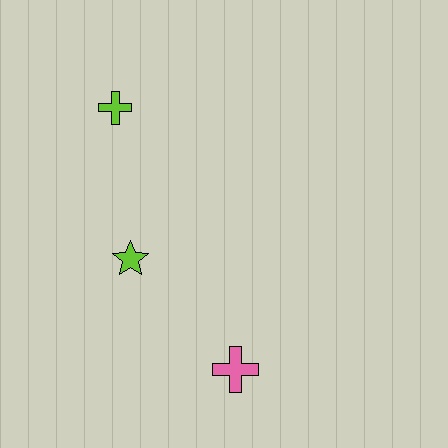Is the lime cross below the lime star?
No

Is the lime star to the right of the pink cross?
No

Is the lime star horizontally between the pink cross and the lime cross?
Yes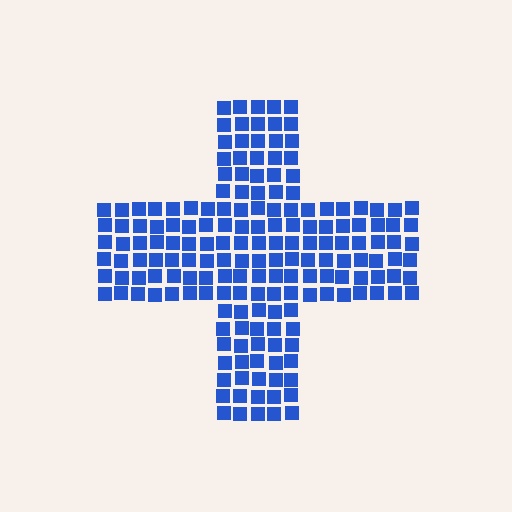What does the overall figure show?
The overall figure shows a cross.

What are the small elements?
The small elements are squares.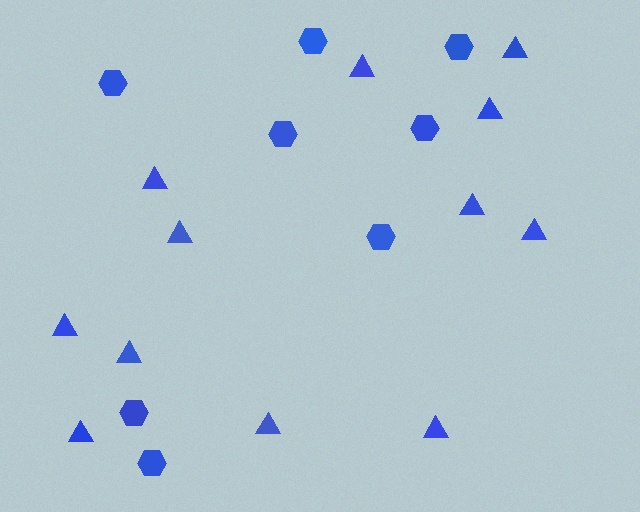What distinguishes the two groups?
There are 2 groups: one group of triangles (12) and one group of hexagons (8).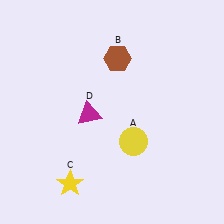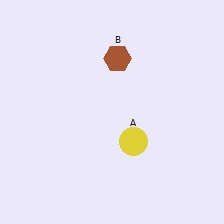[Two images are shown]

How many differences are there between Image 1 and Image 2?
There are 2 differences between the two images.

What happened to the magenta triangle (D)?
The magenta triangle (D) was removed in Image 2. It was in the bottom-left area of Image 1.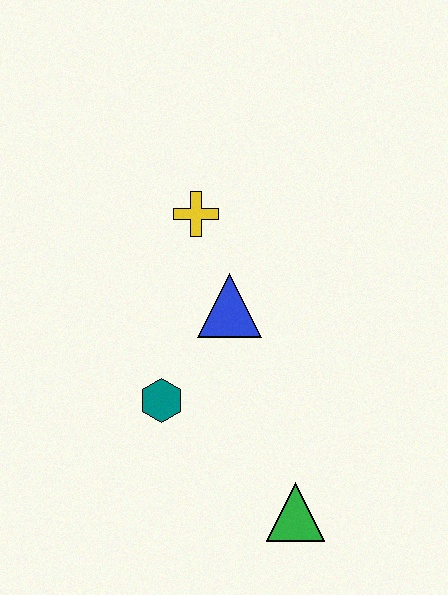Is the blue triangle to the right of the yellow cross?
Yes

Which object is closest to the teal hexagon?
The blue triangle is closest to the teal hexagon.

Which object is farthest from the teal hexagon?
The yellow cross is farthest from the teal hexagon.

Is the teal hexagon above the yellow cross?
No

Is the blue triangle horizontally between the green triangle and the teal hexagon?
Yes